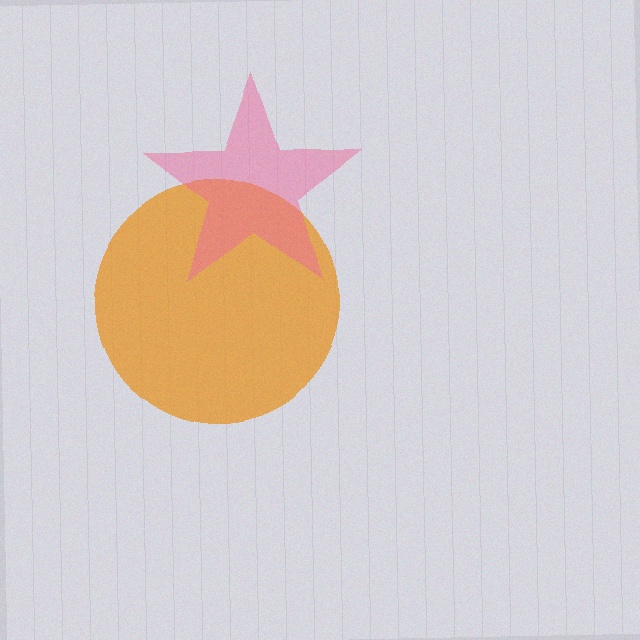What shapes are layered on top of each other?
The layered shapes are: an orange circle, a pink star.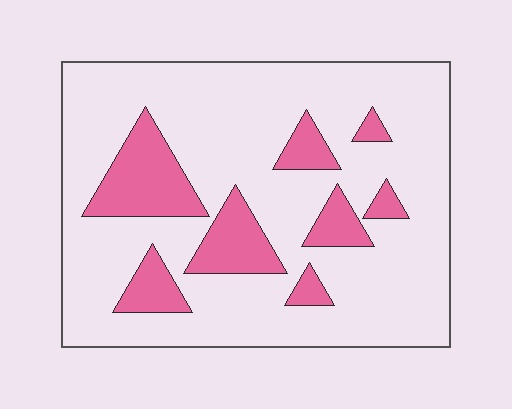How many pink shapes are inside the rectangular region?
8.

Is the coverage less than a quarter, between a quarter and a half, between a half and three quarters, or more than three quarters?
Less than a quarter.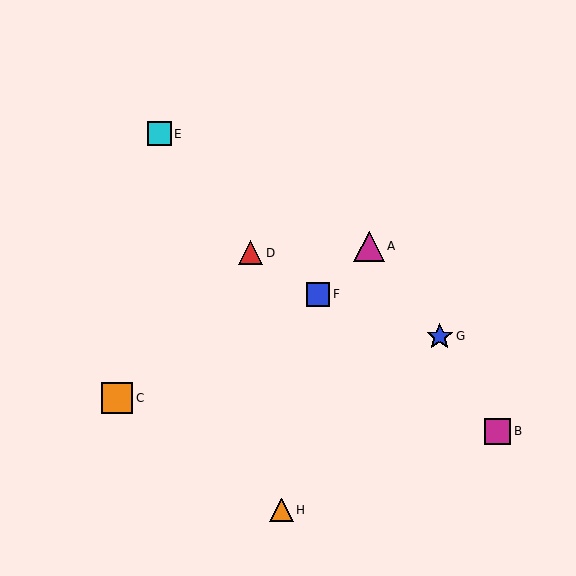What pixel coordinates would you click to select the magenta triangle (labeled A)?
Click at (369, 246) to select the magenta triangle A.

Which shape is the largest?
The orange square (labeled C) is the largest.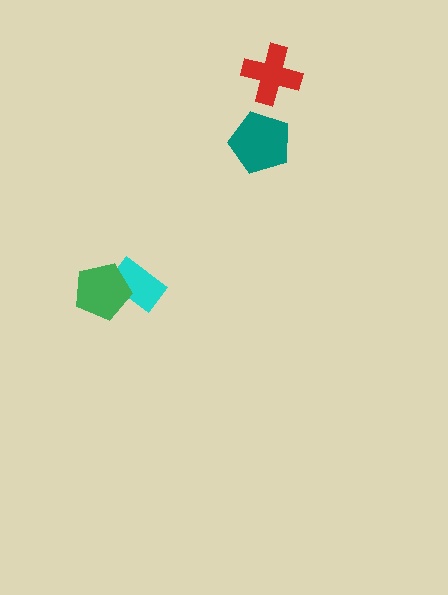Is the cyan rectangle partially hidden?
Yes, it is partially covered by another shape.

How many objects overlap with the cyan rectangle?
1 object overlaps with the cyan rectangle.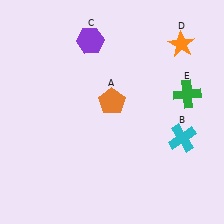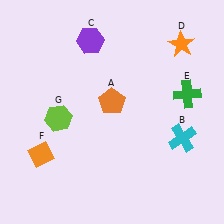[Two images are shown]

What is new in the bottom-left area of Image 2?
A lime hexagon (G) was added in the bottom-left area of Image 2.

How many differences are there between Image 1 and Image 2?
There are 2 differences between the two images.